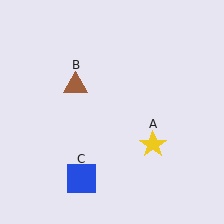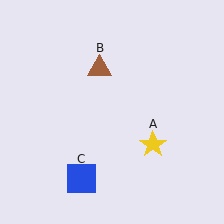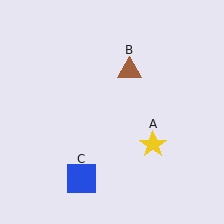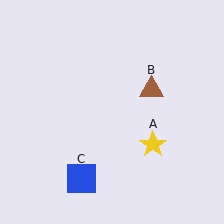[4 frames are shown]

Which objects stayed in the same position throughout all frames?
Yellow star (object A) and blue square (object C) remained stationary.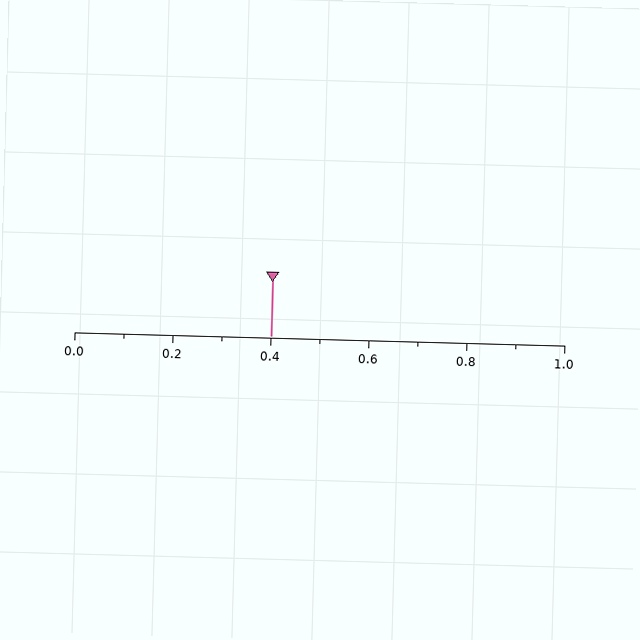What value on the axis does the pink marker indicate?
The marker indicates approximately 0.4.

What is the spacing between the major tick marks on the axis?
The major ticks are spaced 0.2 apart.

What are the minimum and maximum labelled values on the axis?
The axis runs from 0.0 to 1.0.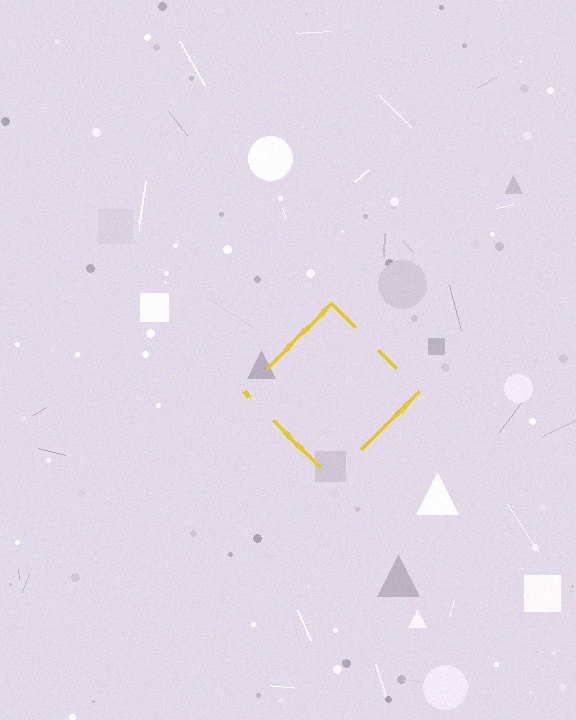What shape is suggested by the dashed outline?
The dashed outline suggests a diamond.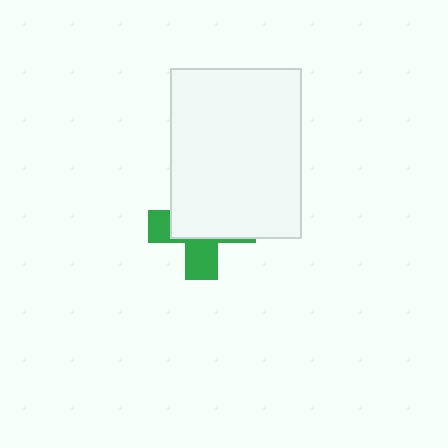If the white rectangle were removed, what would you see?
You would see the complete green cross.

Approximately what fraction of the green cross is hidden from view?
Roughly 63% of the green cross is hidden behind the white rectangle.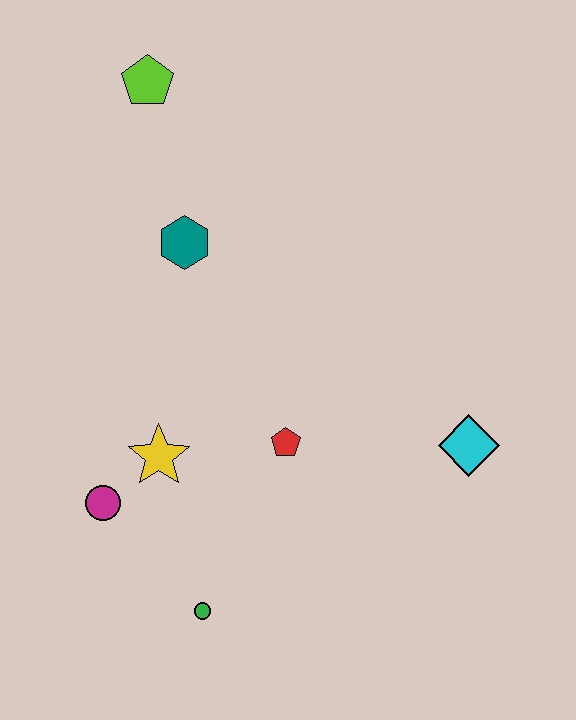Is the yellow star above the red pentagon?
No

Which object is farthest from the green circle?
The lime pentagon is farthest from the green circle.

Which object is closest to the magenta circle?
The yellow star is closest to the magenta circle.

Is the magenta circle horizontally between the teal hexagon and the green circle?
No